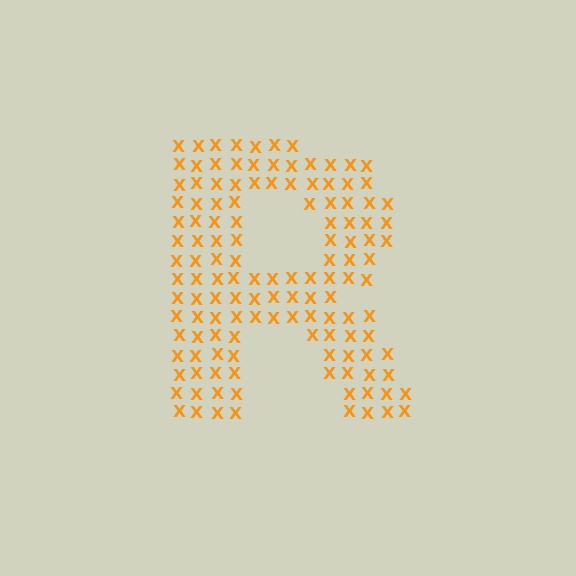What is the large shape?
The large shape is the letter R.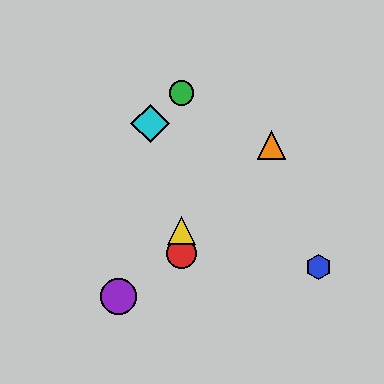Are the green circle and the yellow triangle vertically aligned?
Yes, both are at x≈182.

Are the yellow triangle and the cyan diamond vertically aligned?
No, the yellow triangle is at x≈182 and the cyan diamond is at x≈150.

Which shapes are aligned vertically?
The red circle, the green circle, the yellow triangle are aligned vertically.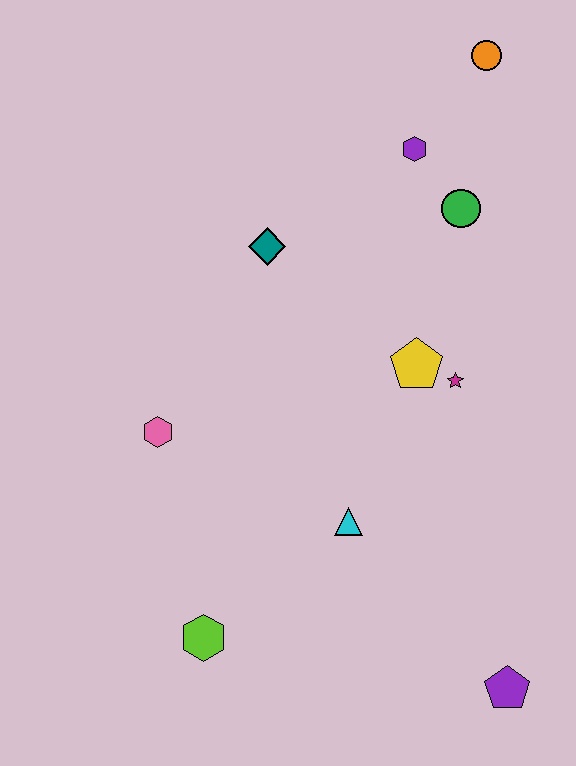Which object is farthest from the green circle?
The lime hexagon is farthest from the green circle.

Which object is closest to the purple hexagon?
The green circle is closest to the purple hexagon.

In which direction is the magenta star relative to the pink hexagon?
The magenta star is to the right of the pink hexagon.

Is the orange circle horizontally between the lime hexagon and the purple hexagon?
No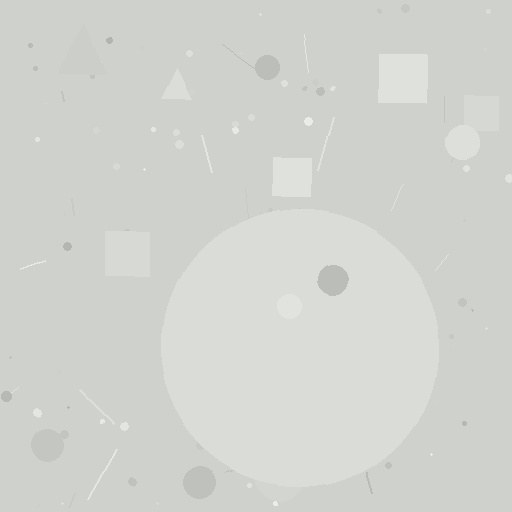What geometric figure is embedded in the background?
A circle is embedded in the background.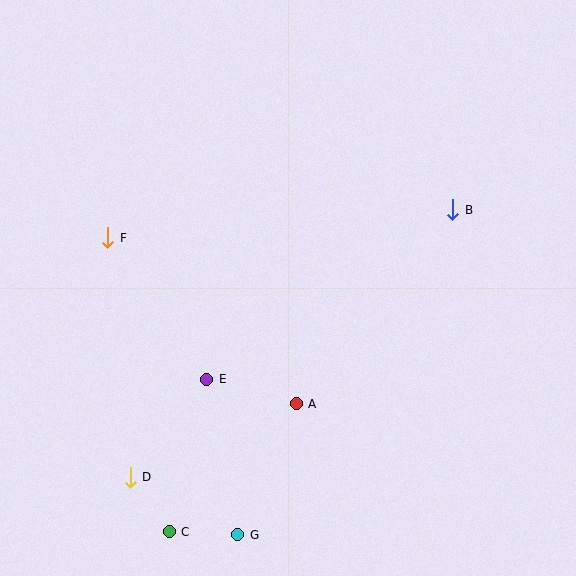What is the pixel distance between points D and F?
The distance between D and F is 241 pixels.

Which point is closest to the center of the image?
Point A at (296, 404) is closest to the center.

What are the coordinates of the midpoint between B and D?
The midpoint between B and D is at (291, 344).